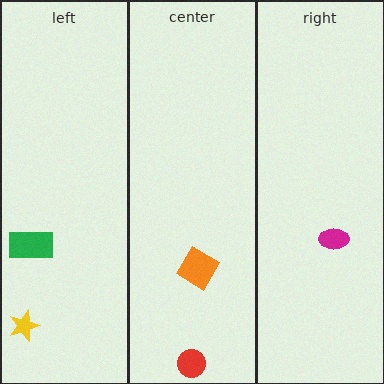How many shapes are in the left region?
2.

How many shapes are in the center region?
2.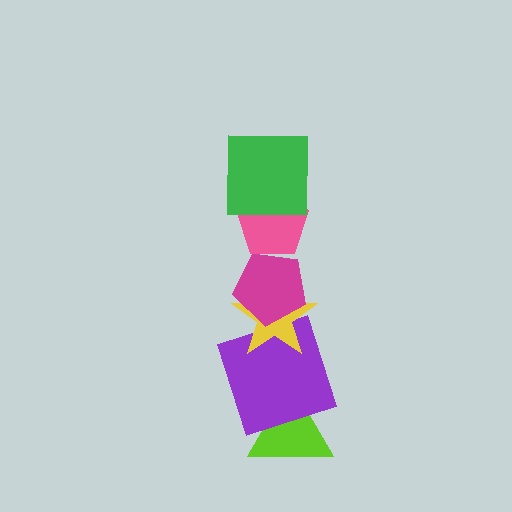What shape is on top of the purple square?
The yellow star is on top of the purple square.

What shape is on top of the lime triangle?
The purple square is on top of the lime triangle.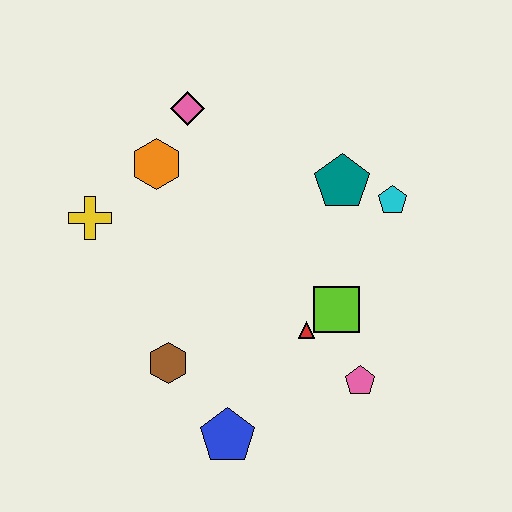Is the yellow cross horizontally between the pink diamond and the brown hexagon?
No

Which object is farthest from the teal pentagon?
The blue pentagon is farthest from the teal pentagon.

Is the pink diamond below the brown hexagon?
No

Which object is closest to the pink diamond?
The orange hexagon is closest to the pink diamond.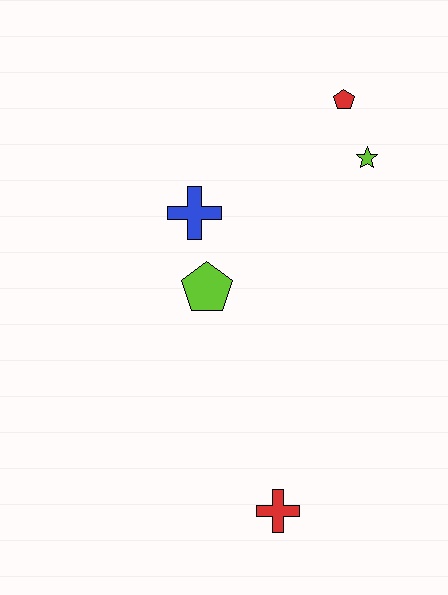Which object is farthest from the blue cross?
The red cross is farthest from the blue cross.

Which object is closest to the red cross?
The lime pentagon is closest to the red cross.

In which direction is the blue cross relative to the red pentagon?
The blue cross is to the left of the red pentagon.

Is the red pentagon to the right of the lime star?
No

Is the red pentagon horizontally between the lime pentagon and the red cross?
No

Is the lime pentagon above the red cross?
Yes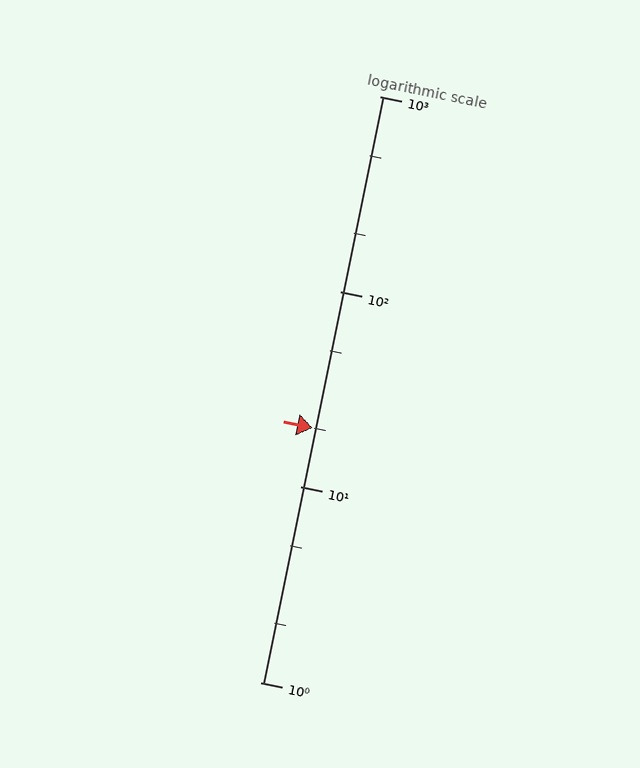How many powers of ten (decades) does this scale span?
The scale spans 3 decades, from 1 to 1000.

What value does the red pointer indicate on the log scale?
The pointer indicates approximately 20.